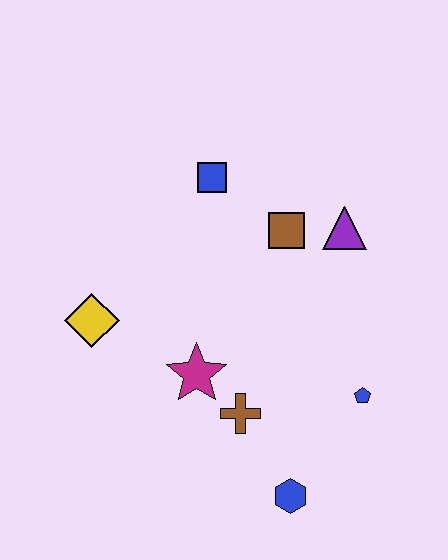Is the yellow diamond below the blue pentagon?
No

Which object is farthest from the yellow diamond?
The blue pentagon is farthest from the yellow diamond.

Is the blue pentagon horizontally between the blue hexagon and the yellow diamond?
No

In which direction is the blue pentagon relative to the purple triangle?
The blue pentagon is below the purple triangle.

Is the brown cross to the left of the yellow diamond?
No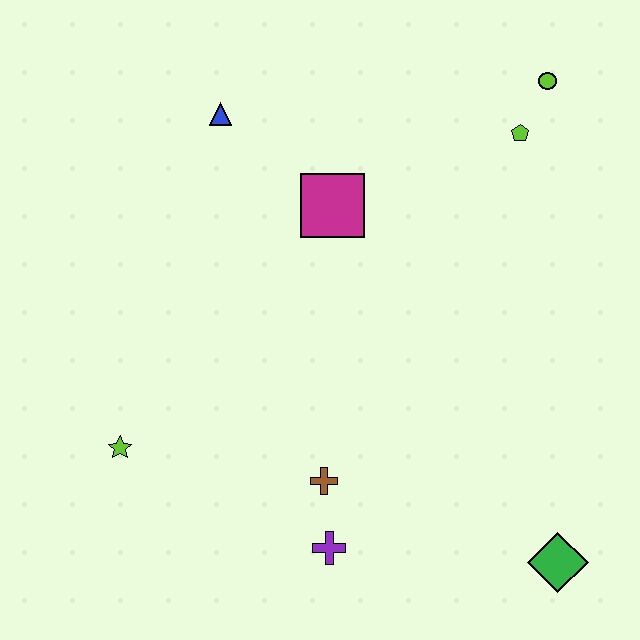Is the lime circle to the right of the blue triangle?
Yes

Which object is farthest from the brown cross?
The lime circle is farthest from the brown cross.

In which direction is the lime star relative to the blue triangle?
The lime star is below the blue triangle.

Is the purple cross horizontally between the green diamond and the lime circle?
No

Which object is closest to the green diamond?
The purple cross is closest to the green diamond.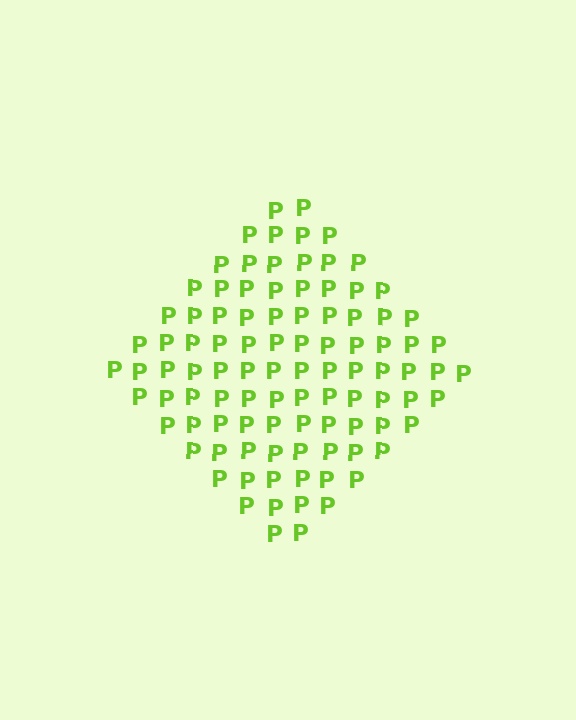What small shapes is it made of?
It is made of small letter P's.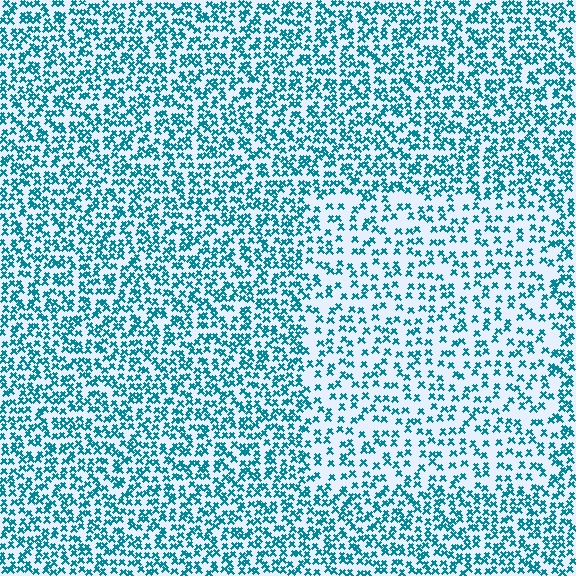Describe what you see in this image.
The image contains small teal elements arranged at two different densities. A rectangle-shaped region is visible where the elements are less densely packed than the surrounding area.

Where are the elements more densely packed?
The elements are more densely packed outside the rectangle boundary.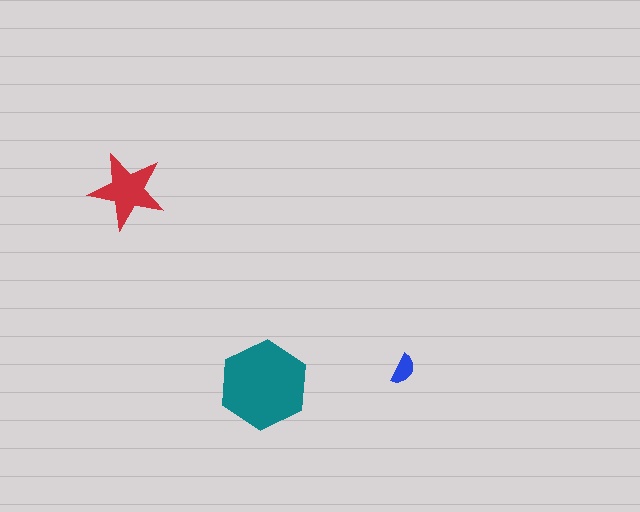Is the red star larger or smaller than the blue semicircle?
Larger.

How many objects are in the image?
There are 3 objects in the image.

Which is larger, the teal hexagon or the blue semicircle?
The teal hexagon.